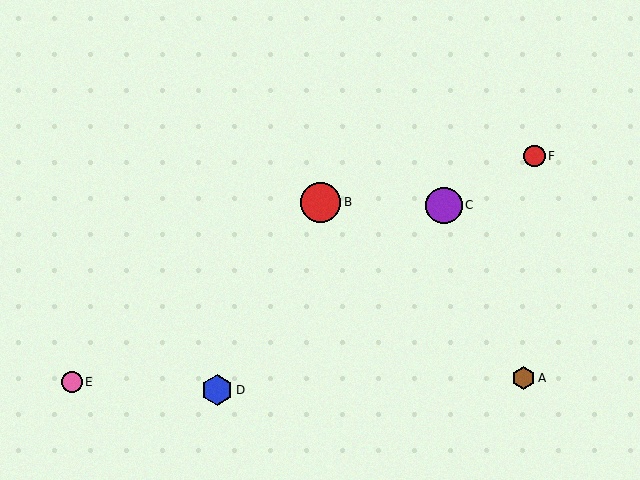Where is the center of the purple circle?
The center of the purple circle is at (444, 205).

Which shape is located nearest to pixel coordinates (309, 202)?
The red circle (labeled B) at (320, 202) is nearest to that location.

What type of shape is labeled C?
Shape C is a purple circle.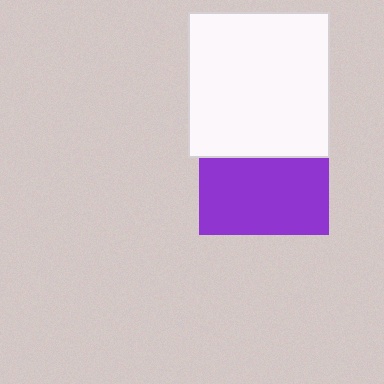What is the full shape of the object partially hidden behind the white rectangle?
The partially hidden object is a purple square.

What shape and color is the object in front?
The object in front is a white rectangle.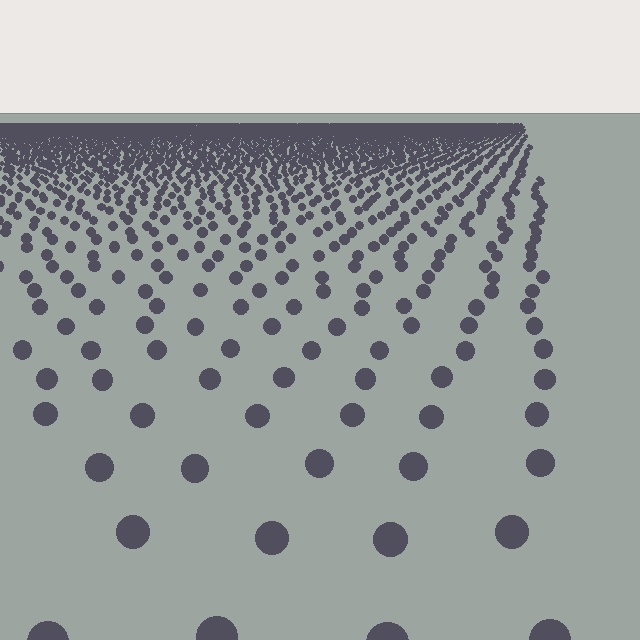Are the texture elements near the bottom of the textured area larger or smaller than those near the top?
Larger. Near the bottom, elements are closer to the viewer and appear at a bigger on-screen size.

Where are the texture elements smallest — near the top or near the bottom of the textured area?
Near the top.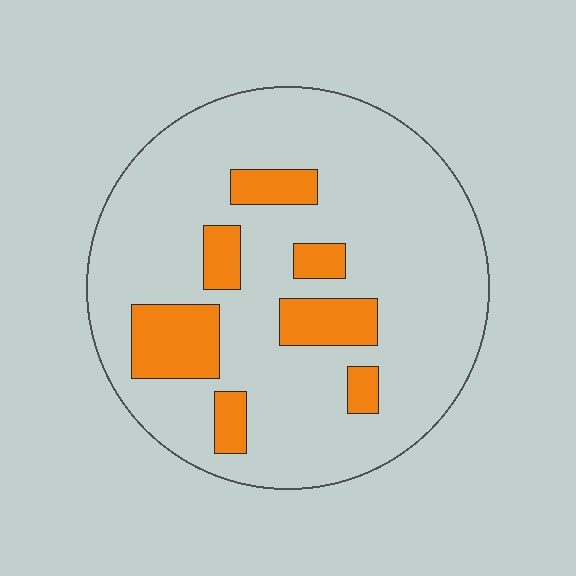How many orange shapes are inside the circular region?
7.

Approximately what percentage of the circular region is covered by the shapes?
Approximately 20%.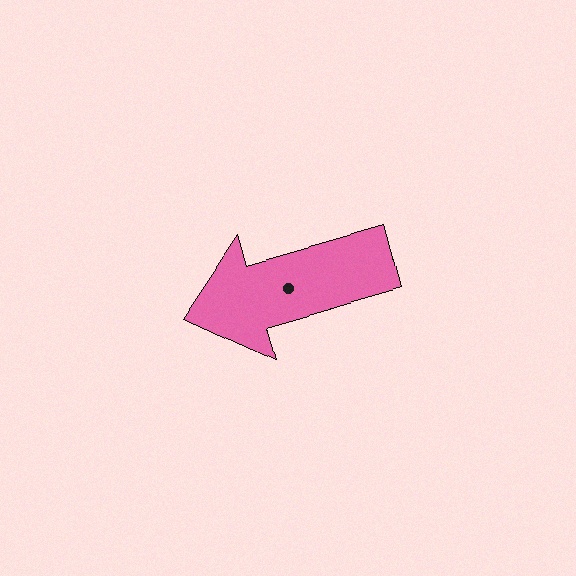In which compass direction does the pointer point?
West.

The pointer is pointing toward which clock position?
Roughly 8 o'clock.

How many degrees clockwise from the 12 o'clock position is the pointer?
Approximately 254 degrees.